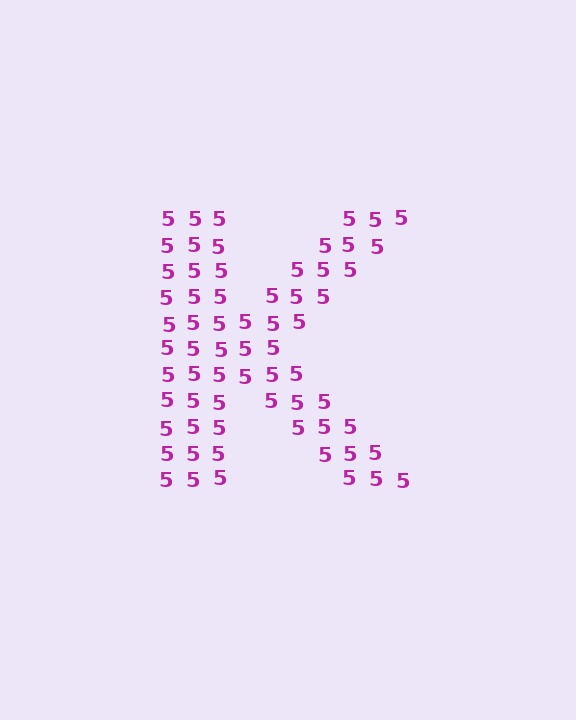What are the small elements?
The small elements are digit 5's.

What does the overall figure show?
The overall figure shows the letter K.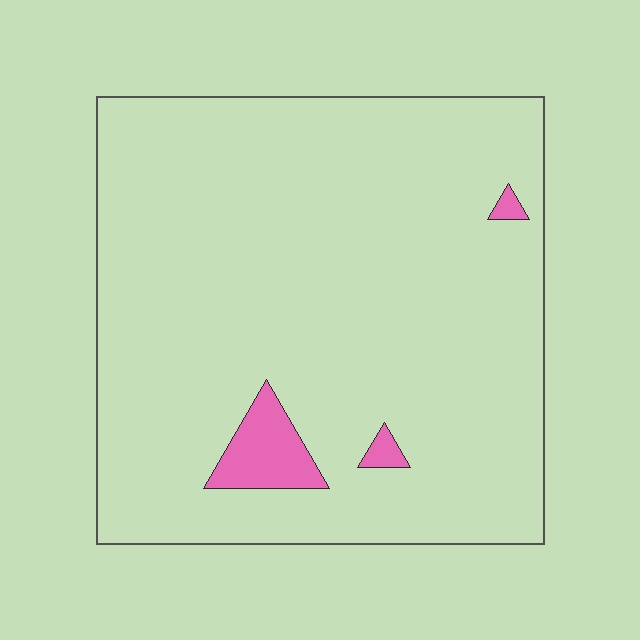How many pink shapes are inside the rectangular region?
3.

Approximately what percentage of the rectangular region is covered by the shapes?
Approximately 5%.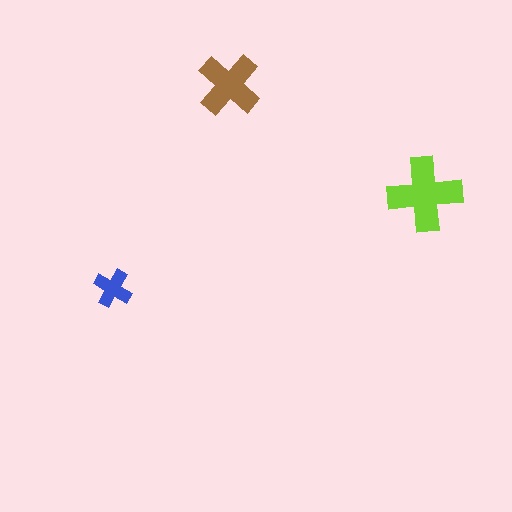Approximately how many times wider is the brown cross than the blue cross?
About 1.5 times wider.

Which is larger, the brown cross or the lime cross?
The lime one.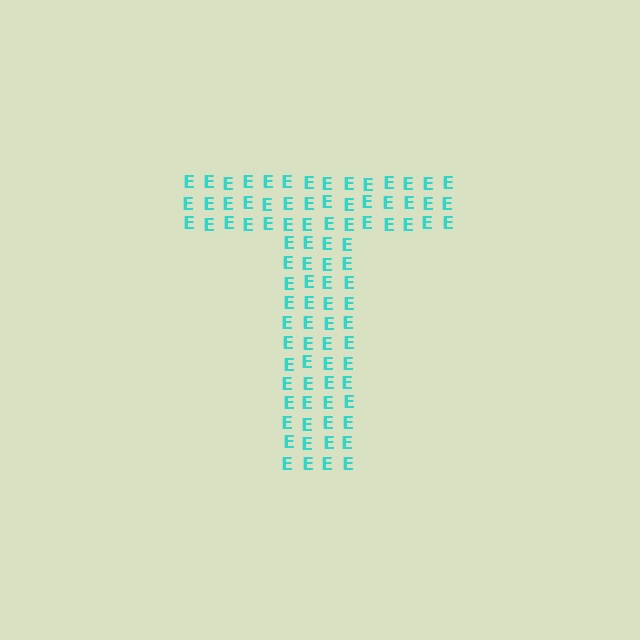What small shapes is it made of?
It is made of small letter E's.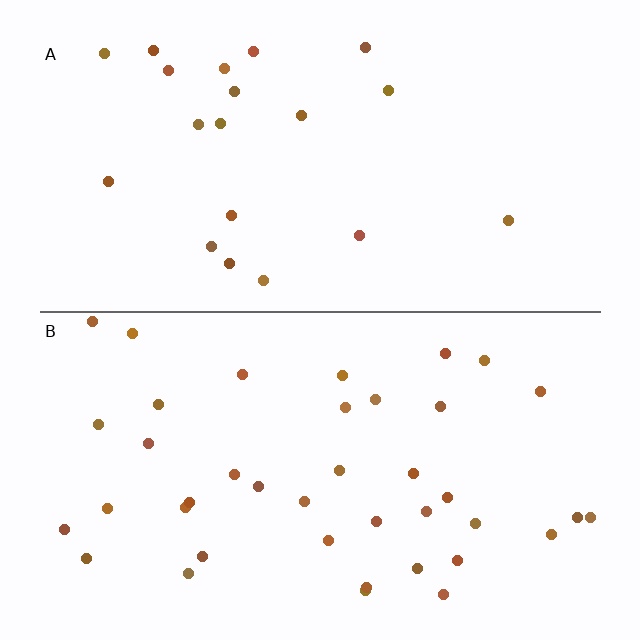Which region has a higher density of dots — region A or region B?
B (the bottom).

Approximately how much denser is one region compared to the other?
Approximately 2.0× — region B over region A.